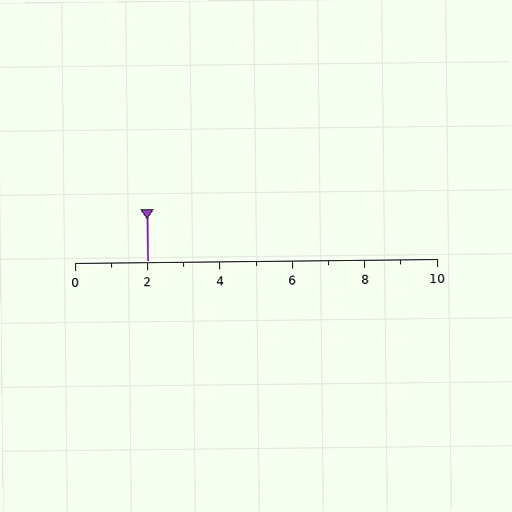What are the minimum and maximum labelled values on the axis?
The axis runs from 0 to 10.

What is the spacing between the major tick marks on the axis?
The major ticks are spaced 2 apart.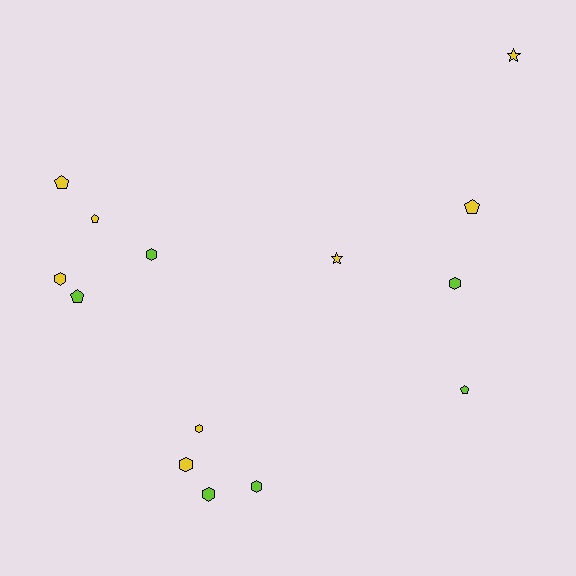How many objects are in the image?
There are 14 objects.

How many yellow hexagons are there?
There are 3 yellow hexagons.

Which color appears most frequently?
Yellow, with 8 objects.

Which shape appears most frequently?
Hexagon, with 7 objects.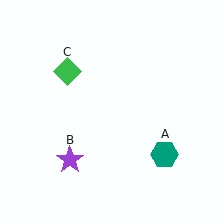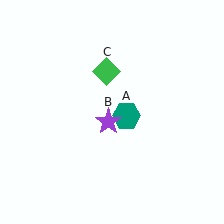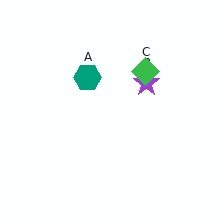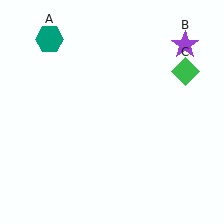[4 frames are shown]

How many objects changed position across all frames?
3 objects changed position: teal hexagon (object A), purple star (object B), green diamond (object C).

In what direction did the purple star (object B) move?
The purple star (object B) moved up and to the right.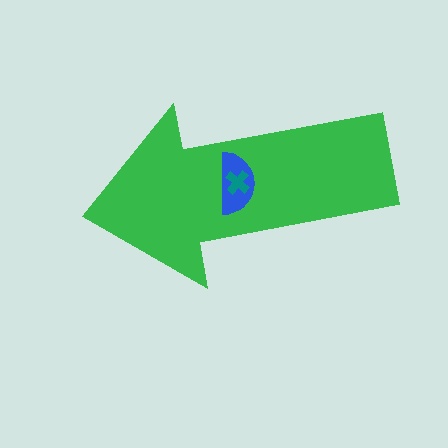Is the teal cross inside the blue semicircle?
Yes.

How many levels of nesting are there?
3.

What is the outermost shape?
The green arrow.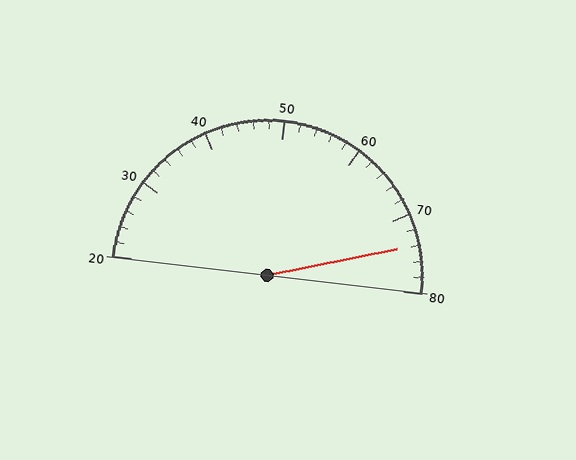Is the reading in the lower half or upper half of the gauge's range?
The reading is in the upper half of the range (20 to 80).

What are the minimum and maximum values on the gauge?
The gauge ranges from 20 to 80.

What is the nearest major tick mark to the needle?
The nearest major tick mark is 70.